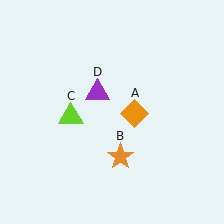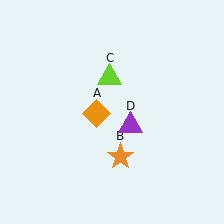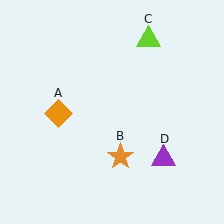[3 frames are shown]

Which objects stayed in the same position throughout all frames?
Orange star (object B) remained stationary.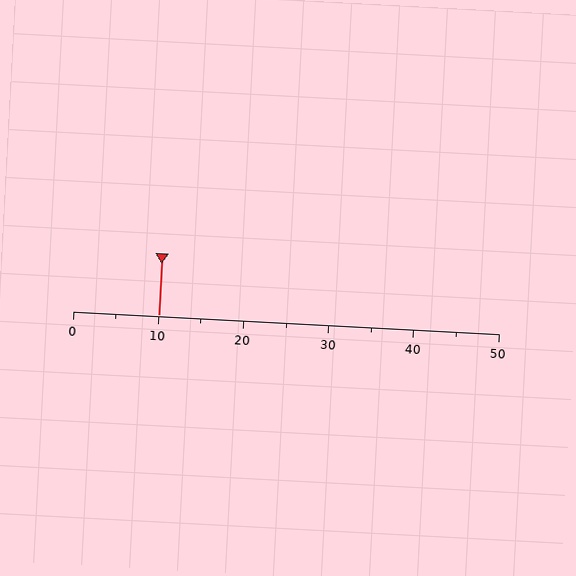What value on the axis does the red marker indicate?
The marker indicates approximately 10.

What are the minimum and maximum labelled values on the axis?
The axis runs from 0 to 50.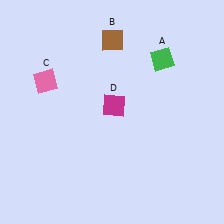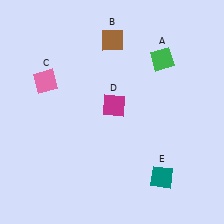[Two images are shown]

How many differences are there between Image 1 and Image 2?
There is 1 difference between the two images.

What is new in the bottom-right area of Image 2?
A teal diamond (E) was added in the bottom-right area of Image 2.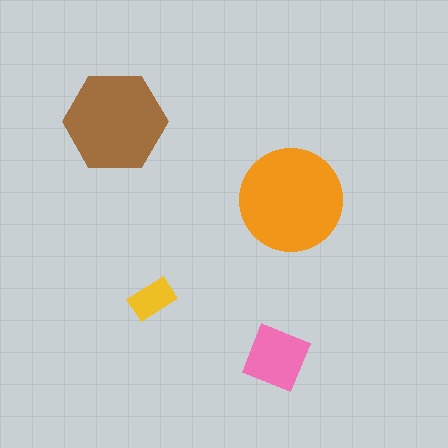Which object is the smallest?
The yellow rectangle.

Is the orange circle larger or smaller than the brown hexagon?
Larger.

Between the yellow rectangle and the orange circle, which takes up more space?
The orange circle.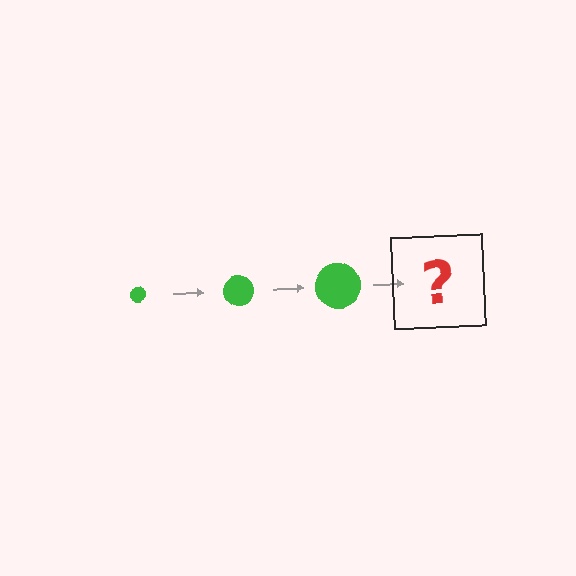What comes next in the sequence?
The next element should be a green circle, larger than the previous one.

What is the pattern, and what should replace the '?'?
The pattern is that the circle gets progressively larger each step. The '?' should be a green circle, larger than the previous one.